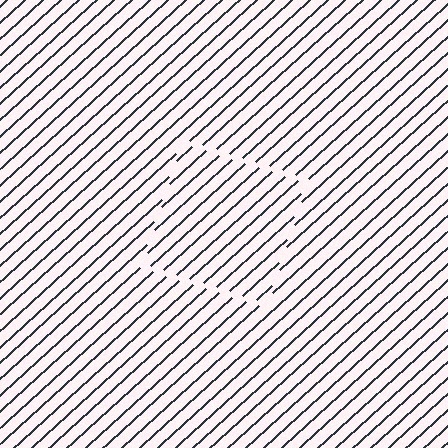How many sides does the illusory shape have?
4 sides — the line-ends trace a square.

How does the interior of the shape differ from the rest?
The interior of the shape contains the same grating, shifted by half a period — the contour is defined by the phase discontinuity where line-ends from the inner and outer gratings abut.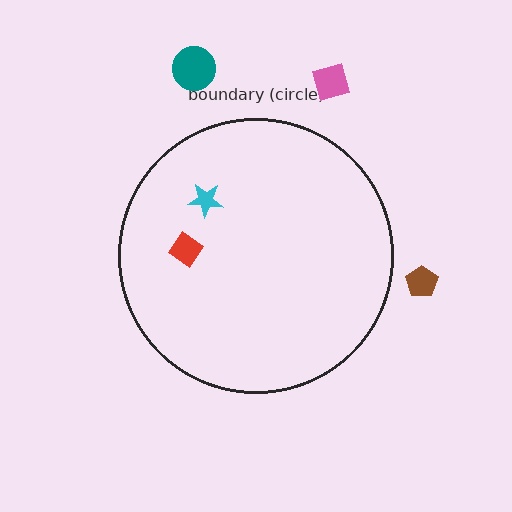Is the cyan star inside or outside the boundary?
Inside.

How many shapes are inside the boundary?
2 inside, 3 outside.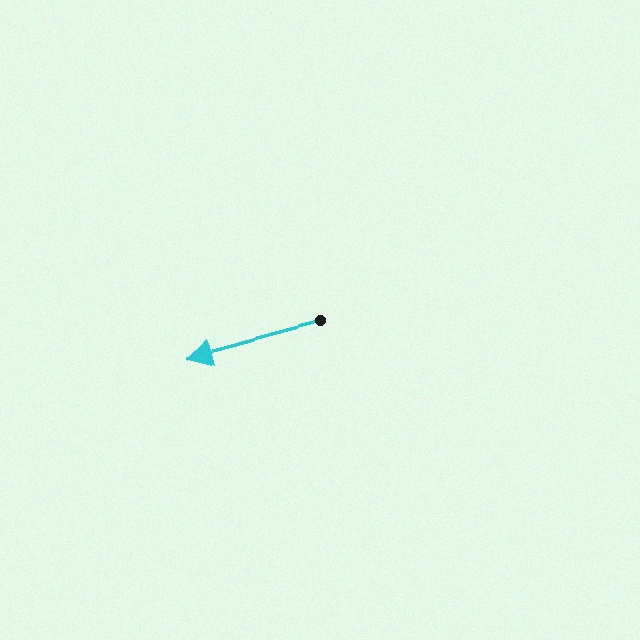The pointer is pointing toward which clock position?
Roughly 8 o'clock.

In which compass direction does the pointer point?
West.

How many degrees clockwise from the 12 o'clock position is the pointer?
Approximately 255 degrees.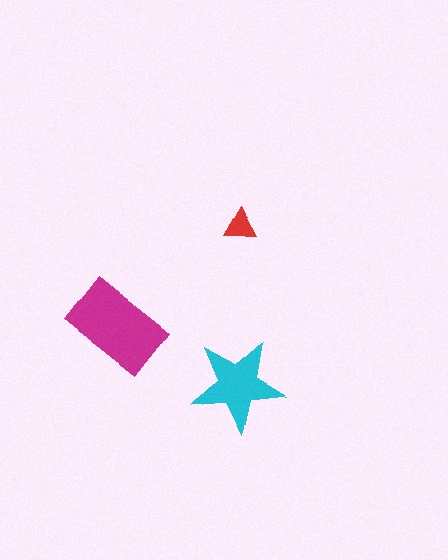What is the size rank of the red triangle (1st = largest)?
3rd.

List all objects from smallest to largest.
The red triangle, the cyan star, the magenta rectangle.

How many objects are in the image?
There are 3 objects in the image.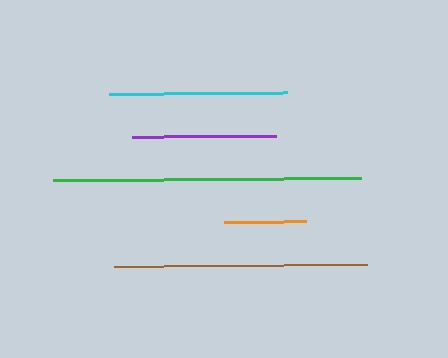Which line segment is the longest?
The green line is the longest at approximately 308 pixels.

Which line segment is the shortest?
The orange line is the shortest at approximately 82 pixels.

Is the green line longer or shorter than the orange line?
The green line is longer than the orange line.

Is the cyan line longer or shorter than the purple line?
The cyan line is longer than the purple line.